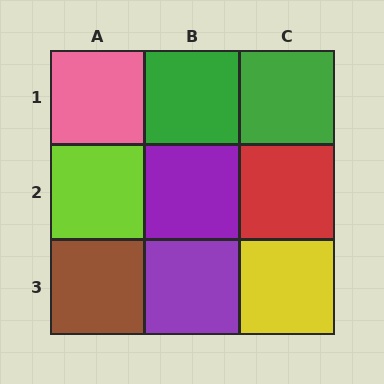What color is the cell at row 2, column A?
Lime.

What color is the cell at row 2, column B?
Purple.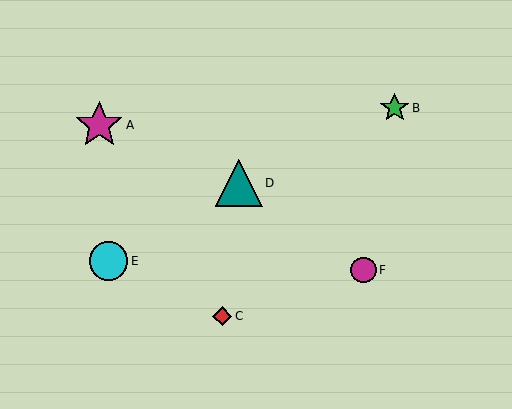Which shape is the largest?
The magenta star (labeled A) is the largest.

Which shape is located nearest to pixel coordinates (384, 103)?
The green star (labeled B) at (395, 108) is nearest to that location.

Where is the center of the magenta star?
The center of the magenta star is at (99, 125).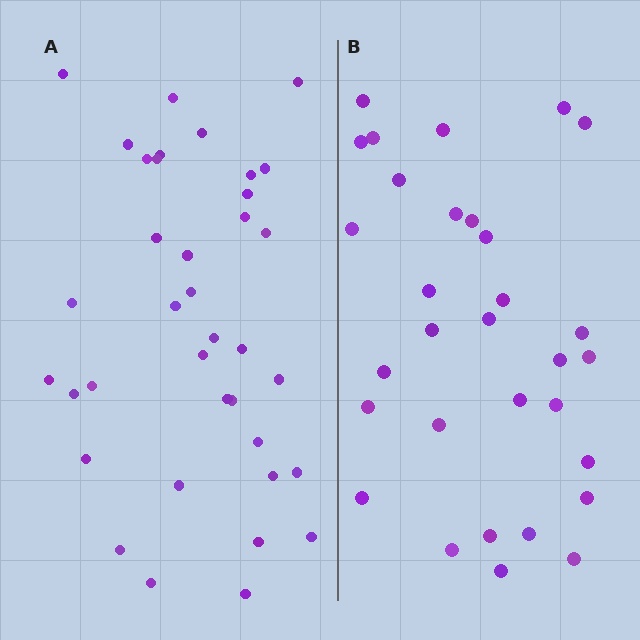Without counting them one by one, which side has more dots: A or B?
Region A (the left region) has more dots.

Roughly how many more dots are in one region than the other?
Region A has about 6 more dots than region B.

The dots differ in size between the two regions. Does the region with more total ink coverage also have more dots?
No. Region B has more total ink coverage because its dots are larger, but region A actually contains more individual dots. Total area can be misleading — the number of items is what matters here.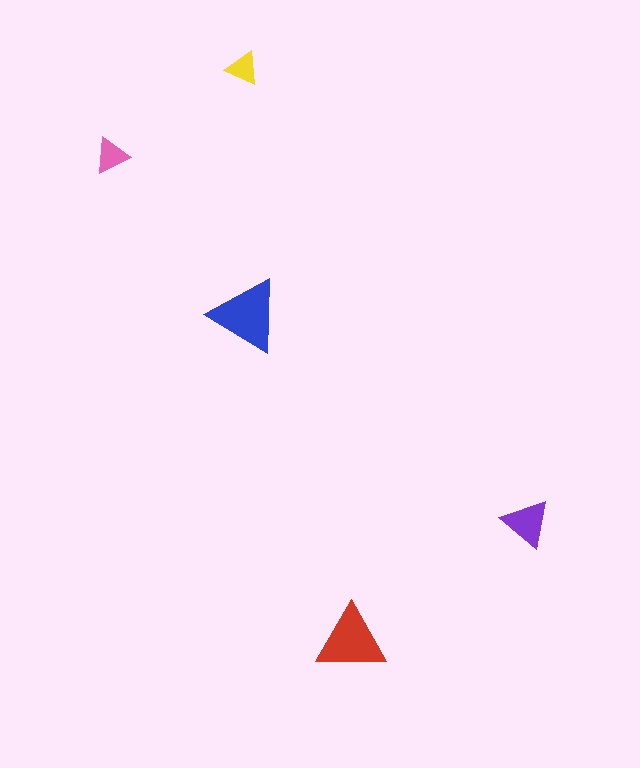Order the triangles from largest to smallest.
the blue one, the red one, the purple one, the pink one, the yellow one.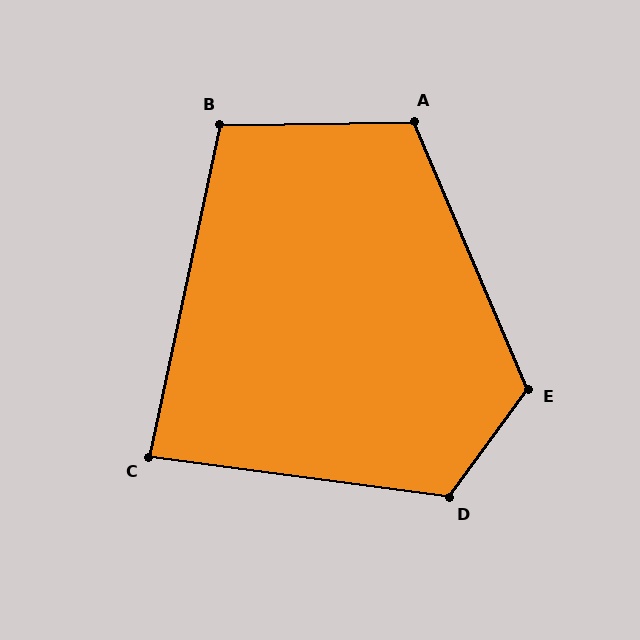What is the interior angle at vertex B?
Approximately 103 degrees (obtuse).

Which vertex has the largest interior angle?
E, at approximately 121 degrees.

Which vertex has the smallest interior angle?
C, at approximately 86 degrees.